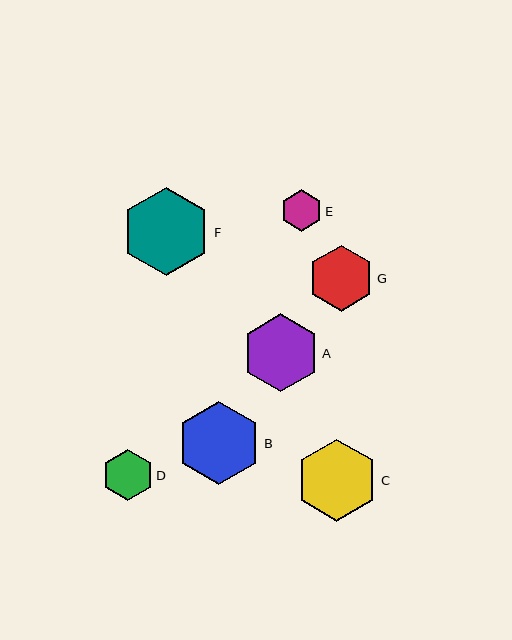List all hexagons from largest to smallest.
From largest to smallest: F, B, C, A, G, D, E.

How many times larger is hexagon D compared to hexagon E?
Hexagon D is approximately 1.2 times the size of hexagon E.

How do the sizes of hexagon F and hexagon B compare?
Hexagon F and hexagon B are approximately the same size.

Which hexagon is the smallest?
Hexagon E is the smallest with a size of approximately 41 pixels.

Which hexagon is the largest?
Hexagon F is the largest with a size of approximately 89 pixels.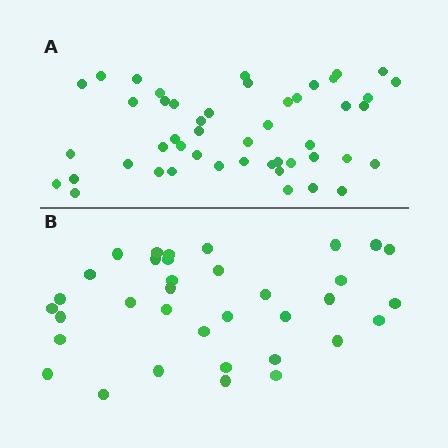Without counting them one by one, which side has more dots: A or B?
Region A (the top region) has more dots.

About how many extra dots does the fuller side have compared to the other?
Region A has approximately 15 more dots than region B.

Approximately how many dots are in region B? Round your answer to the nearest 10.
About 40 dots. (The exact count is 35, which rounds to 40.)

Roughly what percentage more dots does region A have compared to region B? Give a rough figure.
About 35% more.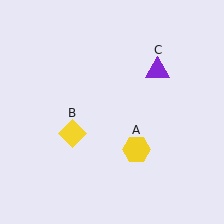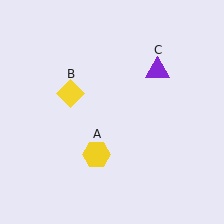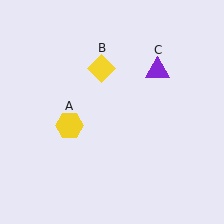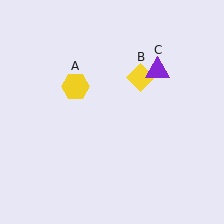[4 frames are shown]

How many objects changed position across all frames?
2 objects changed position: yellow hexagon (object A), yellow diamond (object B).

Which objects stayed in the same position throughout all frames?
Purple triangle (object C) remained stationary.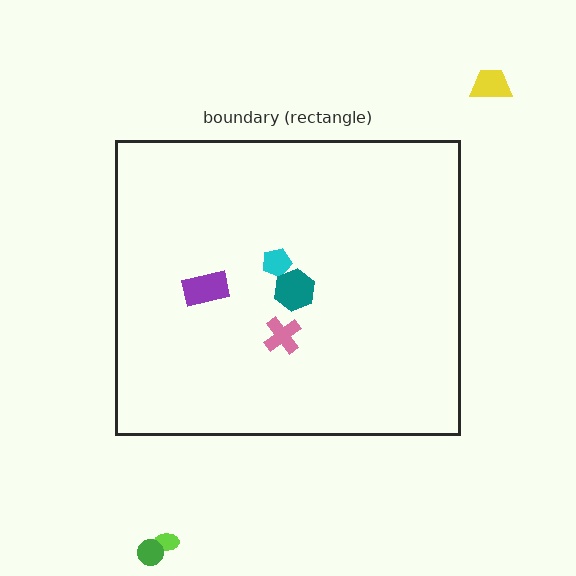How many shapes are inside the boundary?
4 inside, 3 outside.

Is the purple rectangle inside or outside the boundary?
Inside.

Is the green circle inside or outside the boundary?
Outside.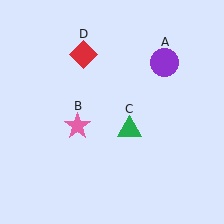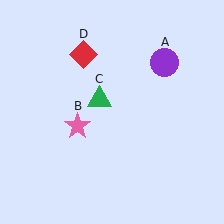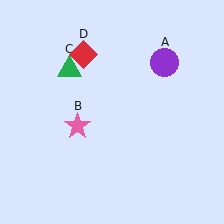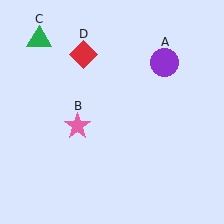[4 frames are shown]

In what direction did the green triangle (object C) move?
The green triangle (object C) moved up and to the left.